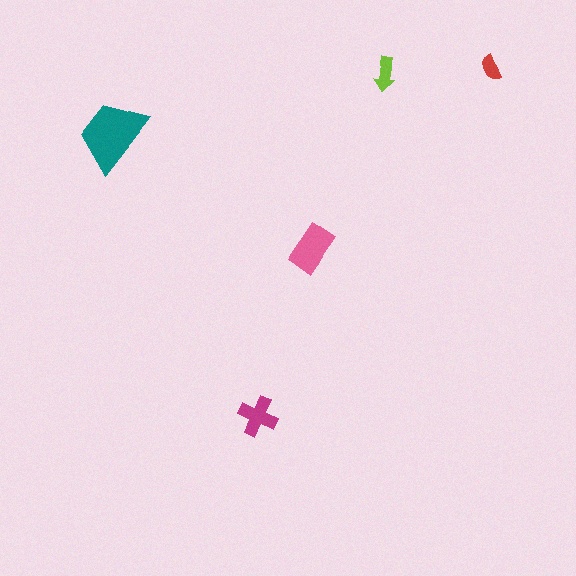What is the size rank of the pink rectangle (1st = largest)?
2nd.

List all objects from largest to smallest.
The teal trapezoid, the pink rectangle, the magenta cross, the lime arrow, the red semicircle.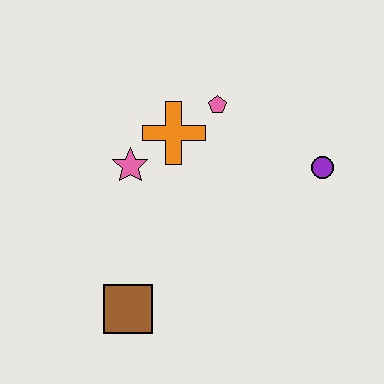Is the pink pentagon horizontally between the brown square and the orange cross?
No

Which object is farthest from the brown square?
The purple circle is farthest from the brown square.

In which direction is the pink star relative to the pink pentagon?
The pink star is to the left of the pink pentagon.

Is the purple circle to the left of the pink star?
No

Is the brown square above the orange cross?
No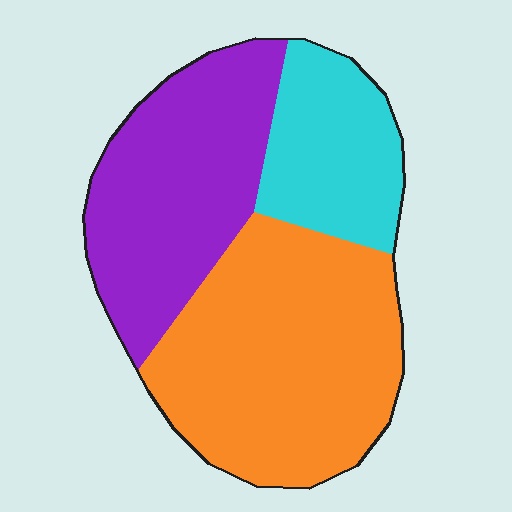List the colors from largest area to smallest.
From largest to smallest: orange, purple, cyan.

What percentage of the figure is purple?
Purple takes up about one third (1/3) of the figure.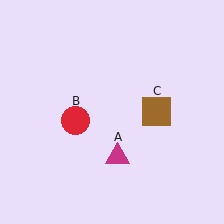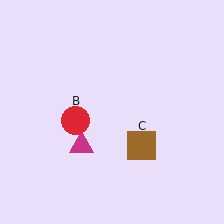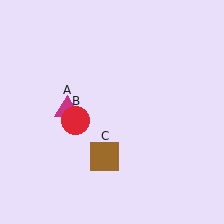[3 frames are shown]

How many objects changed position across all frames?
2 objects changed position: magenta triangle (object A), brown square (object C).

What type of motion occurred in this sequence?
The magenta triangle (object A), brown square (object C) rotated clockwise around the center of the scene.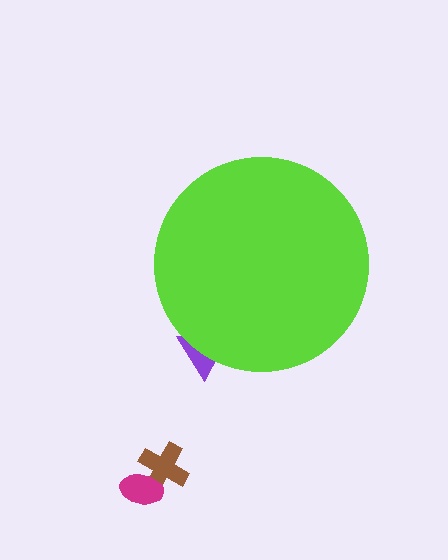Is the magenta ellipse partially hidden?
No, the magenta ellipse is fully visible.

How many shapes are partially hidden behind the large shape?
1 shape is partially hidden.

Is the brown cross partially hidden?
No, the brown cross is fully visible.